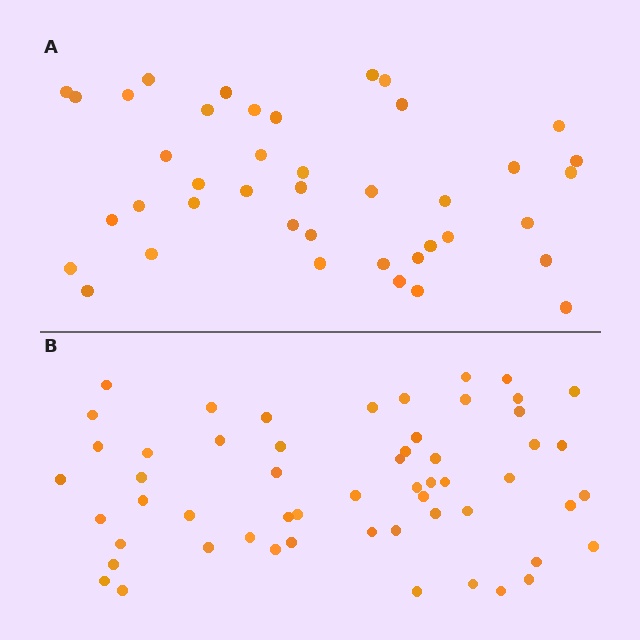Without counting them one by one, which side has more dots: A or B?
Region B (the bottom region) has more dots.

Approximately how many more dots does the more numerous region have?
Region B has approximately 15 more dots than region A.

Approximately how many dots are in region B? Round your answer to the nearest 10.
About 60 dots. (The exact count is 56, which rounds to 60.)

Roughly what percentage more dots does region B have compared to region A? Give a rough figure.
About 35% more.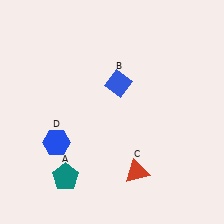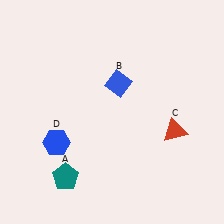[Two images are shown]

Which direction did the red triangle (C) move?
The red triangle (C) moved up.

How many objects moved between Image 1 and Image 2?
1 object moved between the two images.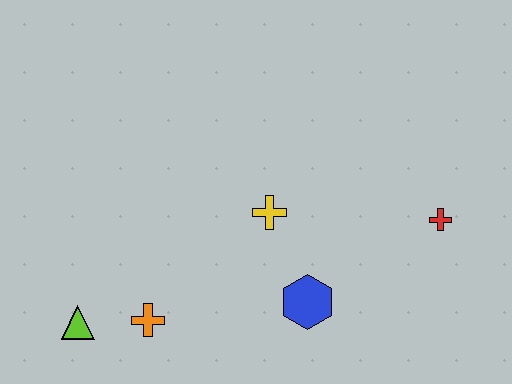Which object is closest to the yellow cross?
The blue hexagon is closest to the yellow cross.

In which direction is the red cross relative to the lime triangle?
The red cross is to the right of the lime triangle.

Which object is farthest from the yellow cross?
The lime triangle is farthest from the yellow cross.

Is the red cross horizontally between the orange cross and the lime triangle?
No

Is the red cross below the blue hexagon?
No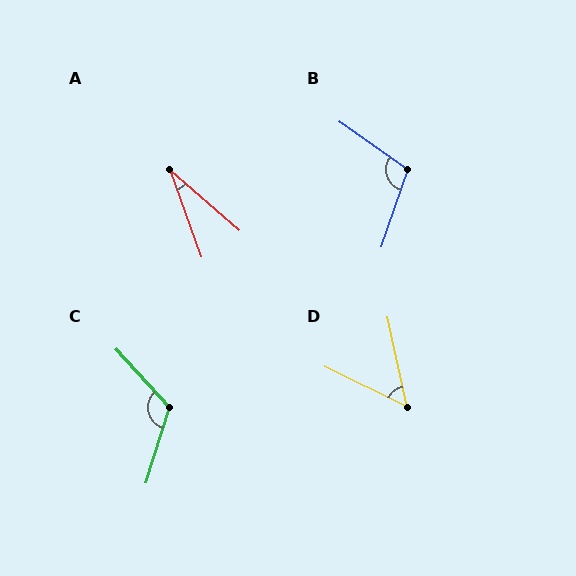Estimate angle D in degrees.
Approximately 51 degrees.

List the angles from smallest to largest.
A (29°), D (51°), B (106°), C (120°).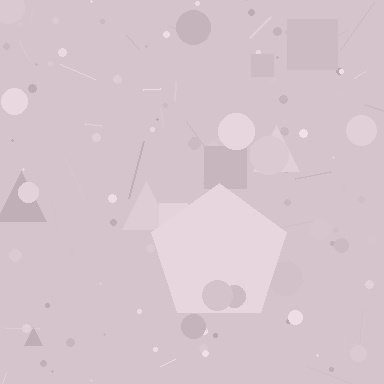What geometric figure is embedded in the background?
A pentagon is embedded in the background.